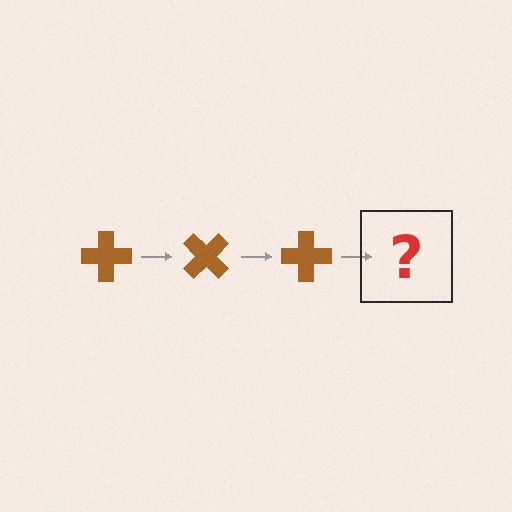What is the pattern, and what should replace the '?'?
The pattern is that the cross rotates 45 degrees each step. The '?' should be a brown cross rotated 135 degrees.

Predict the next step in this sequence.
The next step is a brown cross rotated 135 degrees.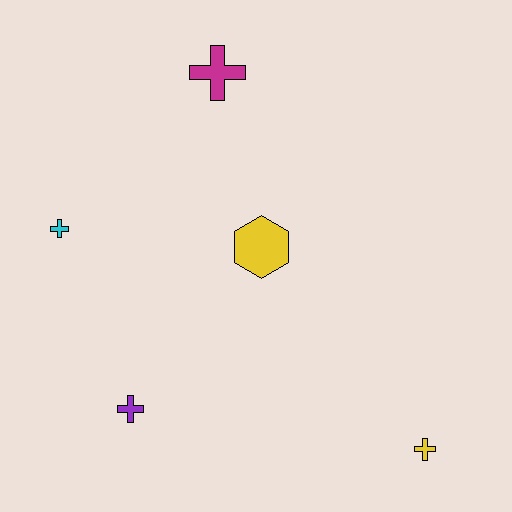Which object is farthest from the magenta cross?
The yellow cross is farthest from the magenta cross.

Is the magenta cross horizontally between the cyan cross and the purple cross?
No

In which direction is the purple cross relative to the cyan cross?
The purple cross is below the cyan cross.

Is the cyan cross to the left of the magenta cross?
Yes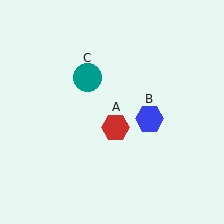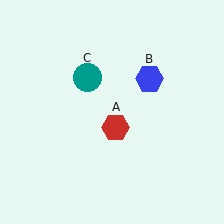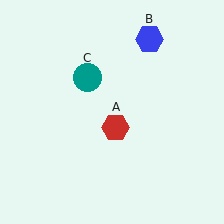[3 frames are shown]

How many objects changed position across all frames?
1 object changed position: blue hexagon (object B).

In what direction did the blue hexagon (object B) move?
The blue hexagon (object B) moved up.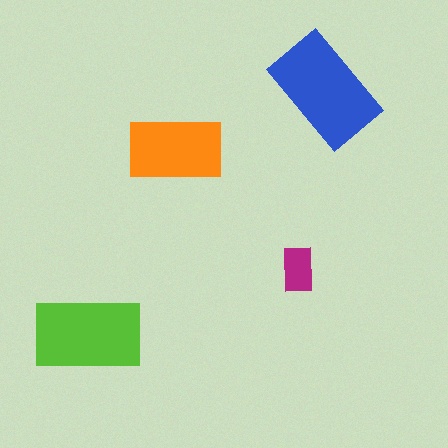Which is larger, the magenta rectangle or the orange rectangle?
The orange one.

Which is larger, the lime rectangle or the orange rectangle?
The lime one.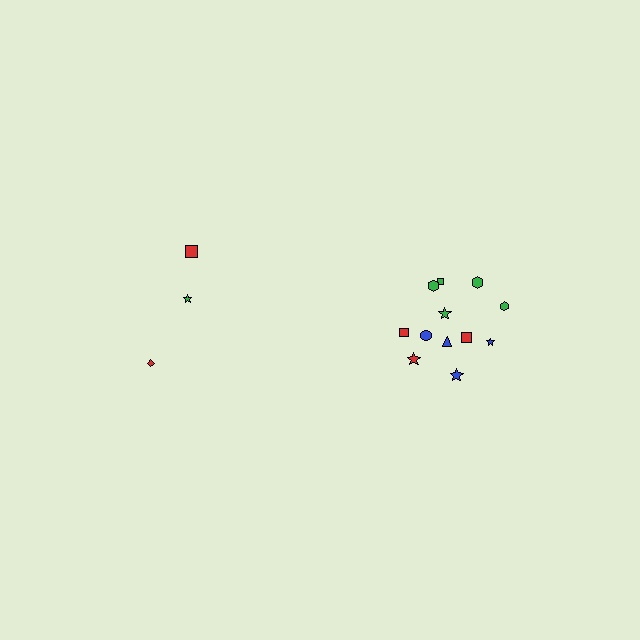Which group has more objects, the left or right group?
The right group.